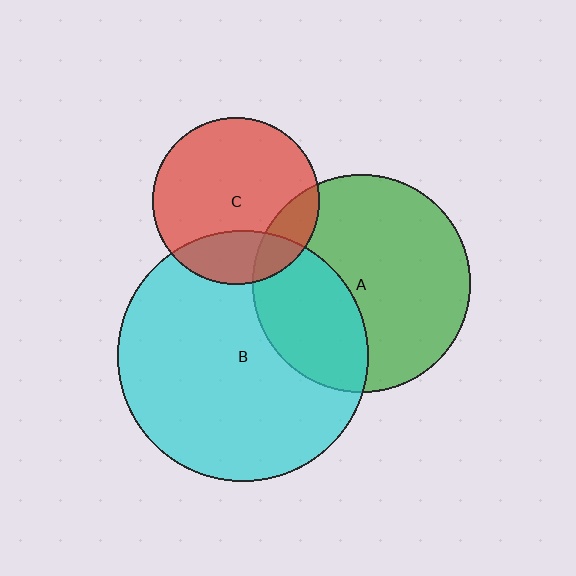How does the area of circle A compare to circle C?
Approximately 1.7 times.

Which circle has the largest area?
Circle B (cyan).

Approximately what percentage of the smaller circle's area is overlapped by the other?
Approximately 15%.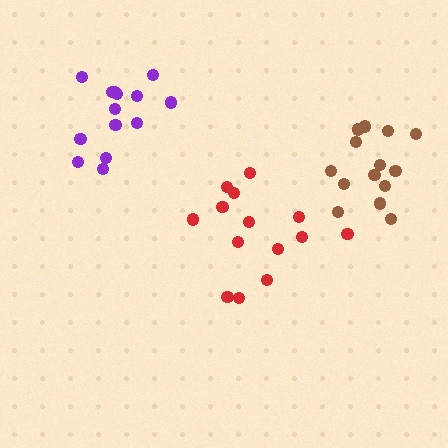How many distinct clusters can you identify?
There are 3 distinct clusters.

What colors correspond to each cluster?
The clusters are colored: brown, purple, red.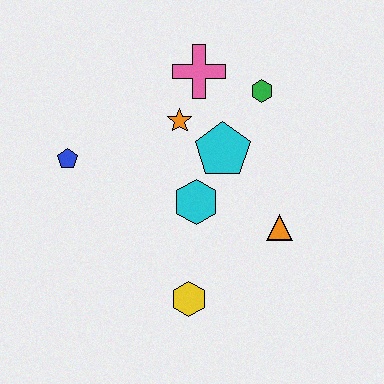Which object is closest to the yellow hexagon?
The cyan hexagon is closest to the yellow hexagon.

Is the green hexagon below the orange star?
No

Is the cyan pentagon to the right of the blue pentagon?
Yes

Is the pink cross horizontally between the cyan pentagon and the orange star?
Yes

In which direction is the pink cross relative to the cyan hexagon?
The pink cross is above the cyan hexagon.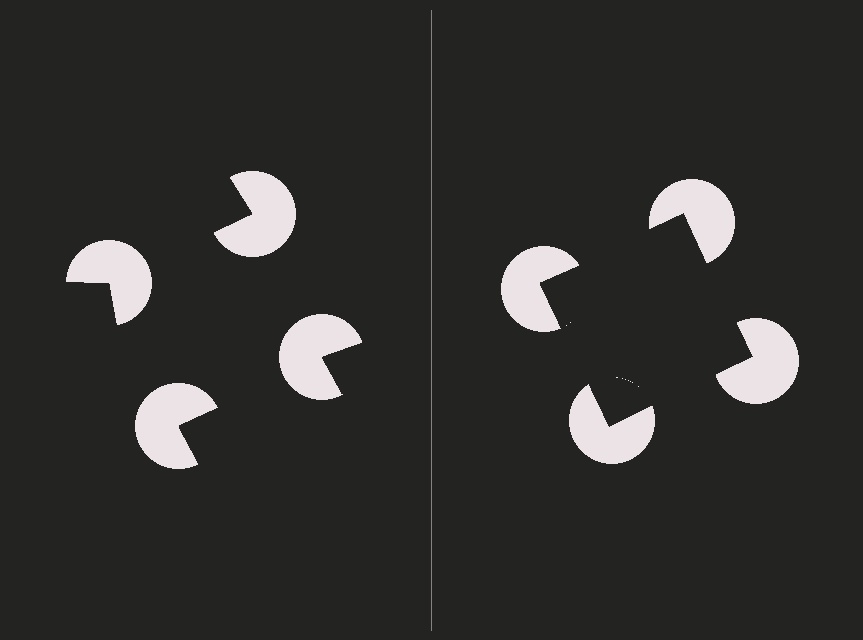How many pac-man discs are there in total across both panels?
8 — 4 on each side.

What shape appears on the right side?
An illusory square.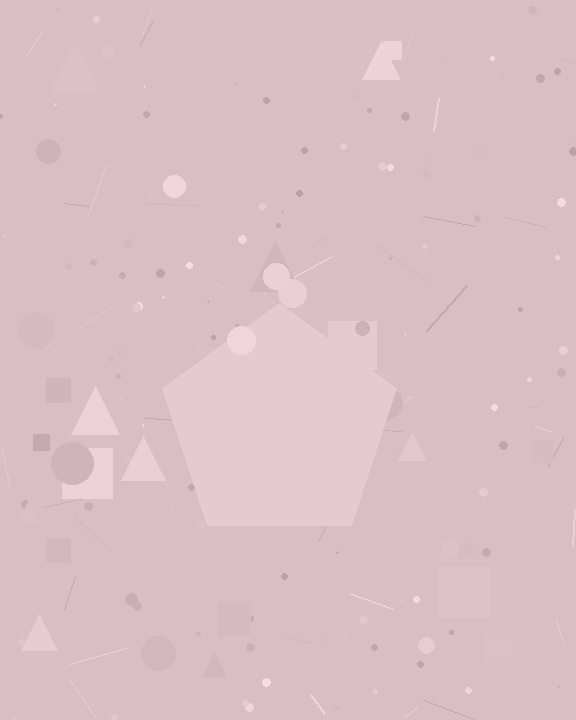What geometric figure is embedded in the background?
A pentagon is embedded in the background.